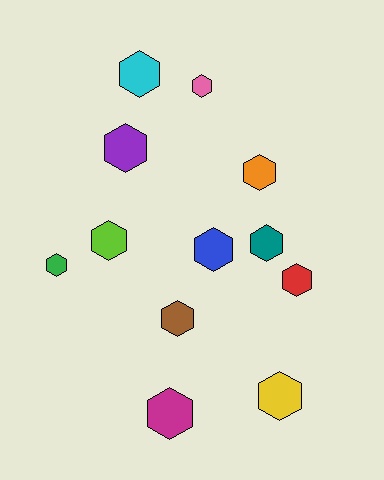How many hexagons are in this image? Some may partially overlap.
There are 12 hexagons.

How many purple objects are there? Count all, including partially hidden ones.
There is 1 purple object.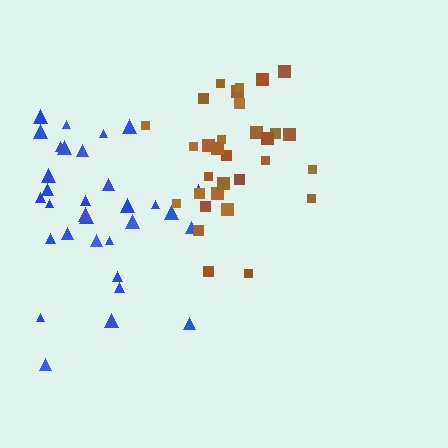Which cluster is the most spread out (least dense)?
Blue.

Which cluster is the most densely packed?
Brown.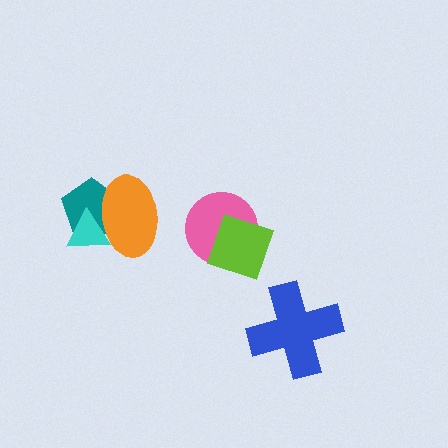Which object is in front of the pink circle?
The lime square is in front of the pink circle.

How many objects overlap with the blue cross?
0 objects overlap with the blue cross.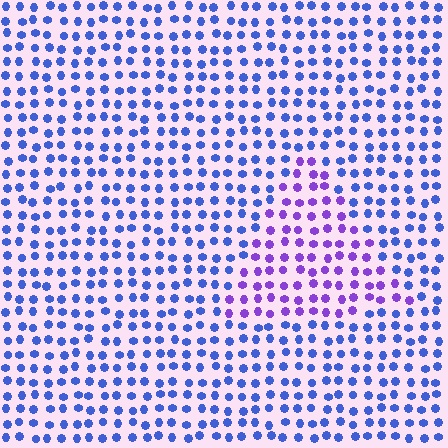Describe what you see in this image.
The image is filled with small blue elements in a uniform arrangement. A triangle-shaped region is visible where the elements are tinted to a slightly different hue, forming a subtle color boundary.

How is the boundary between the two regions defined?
The boundary is defined purely by a slight shift in hue (about 43 degrees). Spacing, size, and orientation are identical on both sides.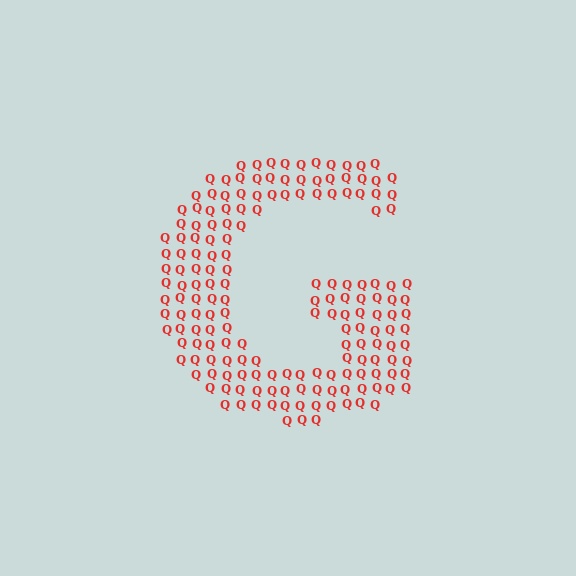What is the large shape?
The large shape is the letter G.